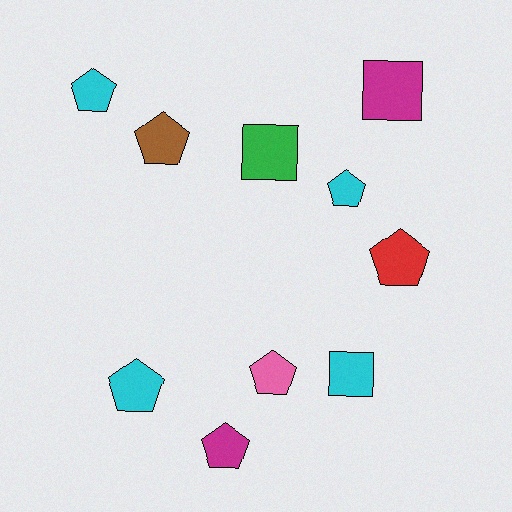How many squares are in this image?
There are 3 squares.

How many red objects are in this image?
There is 1 red object.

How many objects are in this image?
There are 10 objects.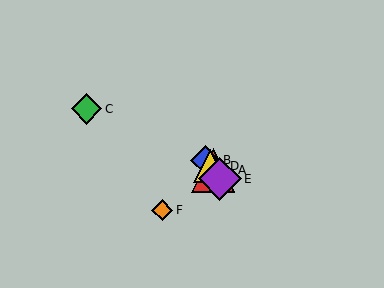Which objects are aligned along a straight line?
Objects A, B, D, E are aligned along a straight line.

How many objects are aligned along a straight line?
4 objects (A, B, D, E) are aligned along a straight line.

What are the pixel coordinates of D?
Object D is at (210, 166).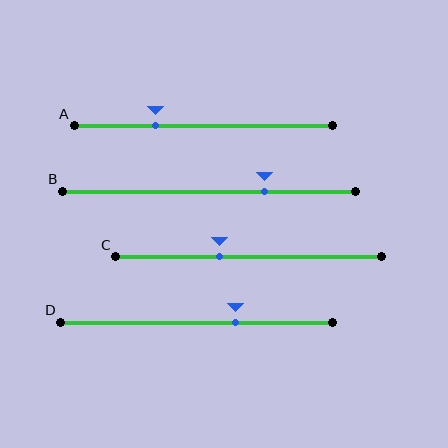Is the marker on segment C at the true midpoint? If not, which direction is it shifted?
No, the marker on segment C is shifted to the left by about 11% of the segment length.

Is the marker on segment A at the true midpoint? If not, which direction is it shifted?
No, the marker on segment A is shifted to the left by about 19% of the segment length.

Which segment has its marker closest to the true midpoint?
Segment C has its marker closest to the true midpoint.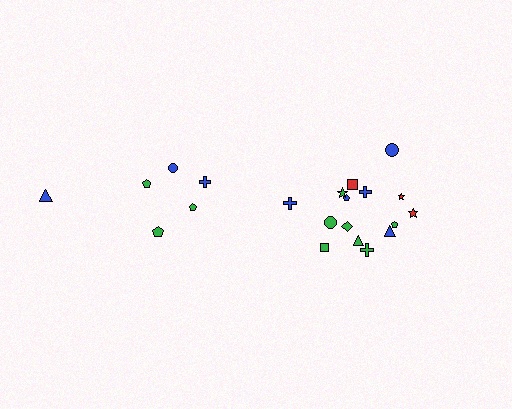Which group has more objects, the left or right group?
The right group.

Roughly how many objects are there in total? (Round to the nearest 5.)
Roughly 20 objects in total.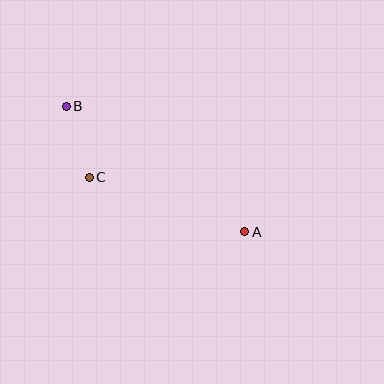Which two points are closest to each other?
Points B and C are closest to each other.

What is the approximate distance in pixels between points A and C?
The distance between A and C is approximately 165 pixels.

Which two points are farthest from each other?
Points A and B are farthest from each other.